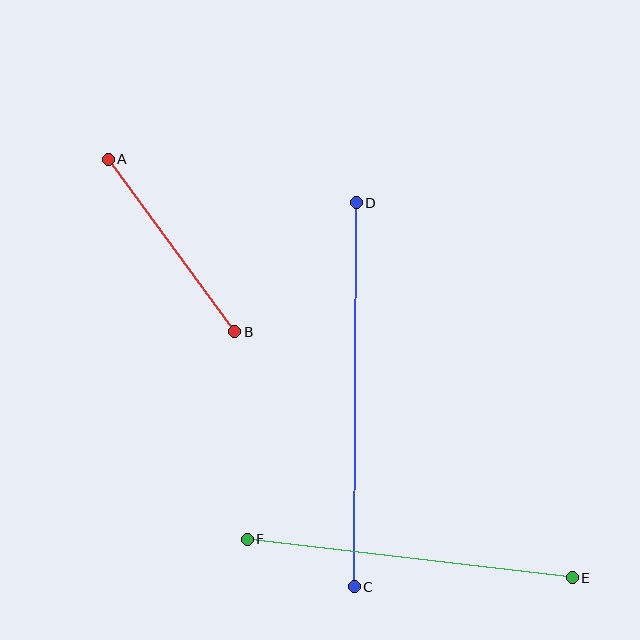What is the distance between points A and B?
The distance is approximately 214 pixels.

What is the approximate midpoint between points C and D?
The midpoint is at approximately (355, 395) pixels.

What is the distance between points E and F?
The distance is approximately 328 pixels.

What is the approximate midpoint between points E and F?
The midpoint is at approximately (410, 558) pixels.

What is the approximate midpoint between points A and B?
The midpoint is at approximately (171, 245) pixels.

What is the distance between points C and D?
The distance is approximately 384 pixels.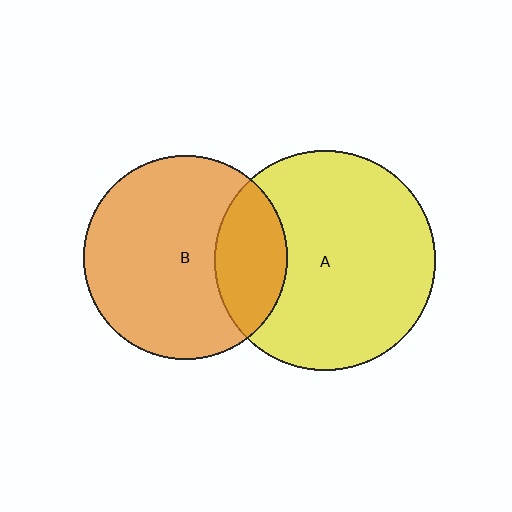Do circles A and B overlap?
Yes.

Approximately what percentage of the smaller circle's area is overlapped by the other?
Approximately 25%.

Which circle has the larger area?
Circle A (yellow).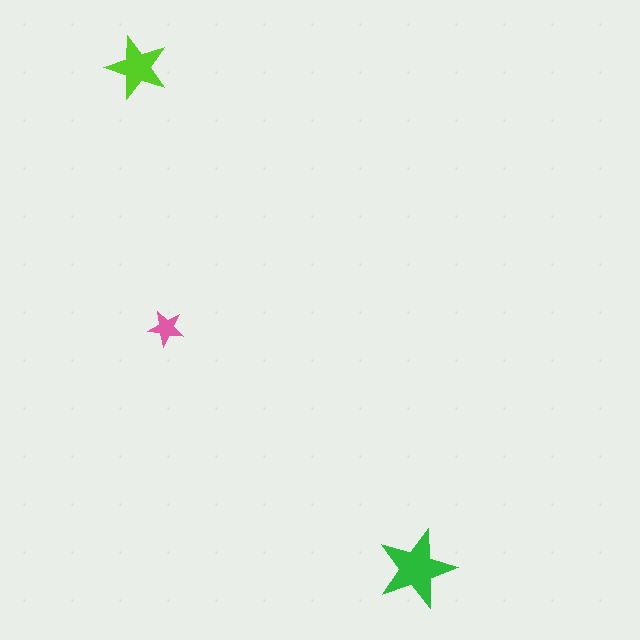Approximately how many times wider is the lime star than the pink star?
About 1.5 times wider.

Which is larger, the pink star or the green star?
The green one.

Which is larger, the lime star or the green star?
The green one.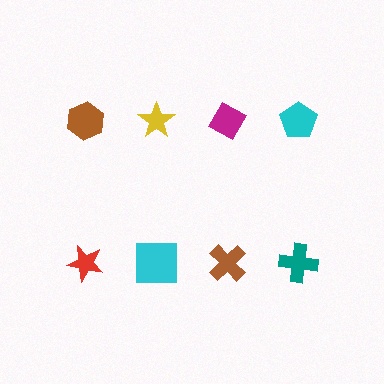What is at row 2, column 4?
A teal cross.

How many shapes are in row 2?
4 shapes.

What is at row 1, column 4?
A cyan pentagon.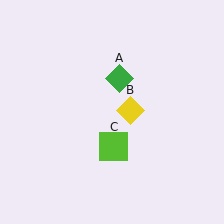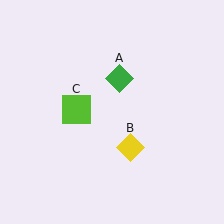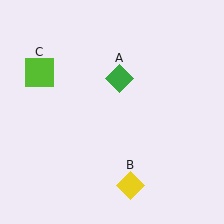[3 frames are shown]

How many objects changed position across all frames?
2 objects changed position: yellow diamond (object B), lime square (object C).